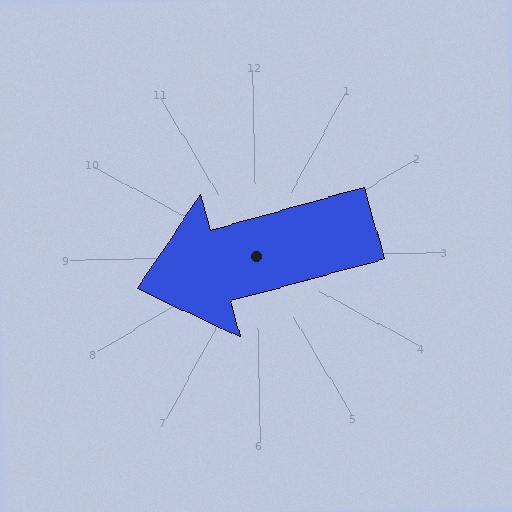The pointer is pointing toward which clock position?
Roughly 9 o'clock.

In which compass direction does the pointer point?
West.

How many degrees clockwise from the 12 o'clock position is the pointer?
Approximately 256 degrees.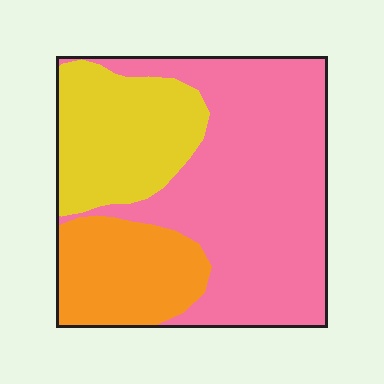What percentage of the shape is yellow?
Yellow takes up about one quarter (1/4) of the shape.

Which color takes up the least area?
Orange, at roughly 20%.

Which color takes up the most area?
Pink, at roughly 55%.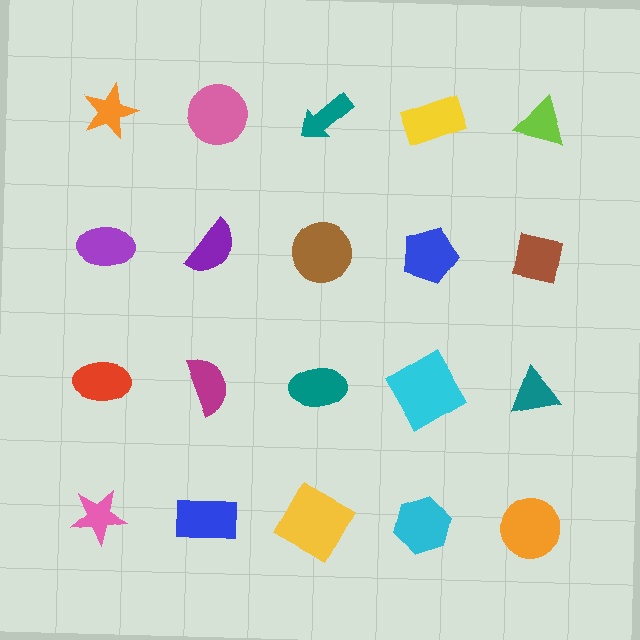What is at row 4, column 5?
An orange circle.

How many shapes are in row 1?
5 shapes.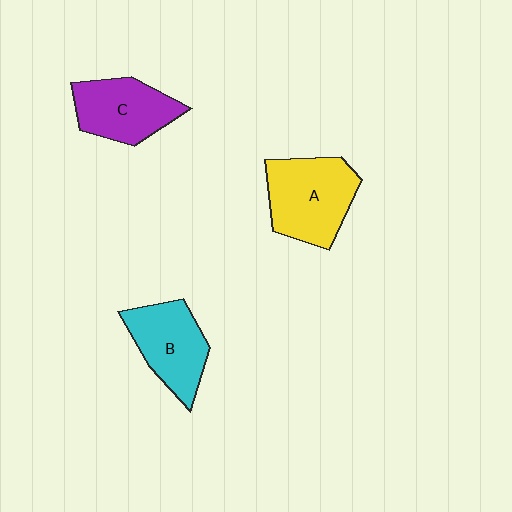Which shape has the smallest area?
Shape C (purple).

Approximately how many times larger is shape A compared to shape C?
Approximately 1.2 times.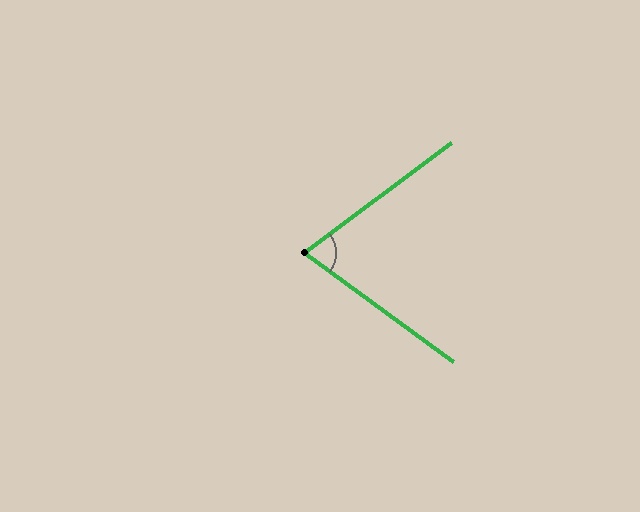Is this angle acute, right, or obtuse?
It is acute.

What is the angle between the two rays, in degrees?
Approximately 73 degrees.